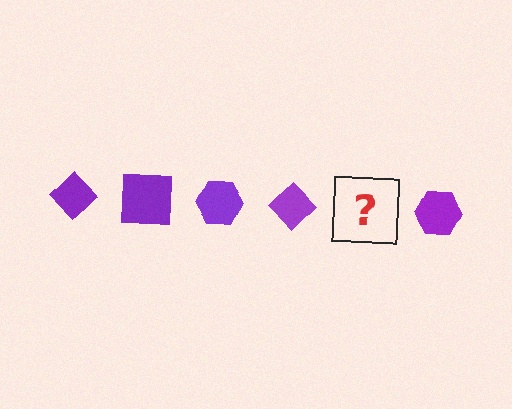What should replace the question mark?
The question mark should be replaced with a purple square.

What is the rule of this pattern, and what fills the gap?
The rule is that the pattern cycles through diamond, square, hexagon shapes in purple. The gap should be filled with a purple square.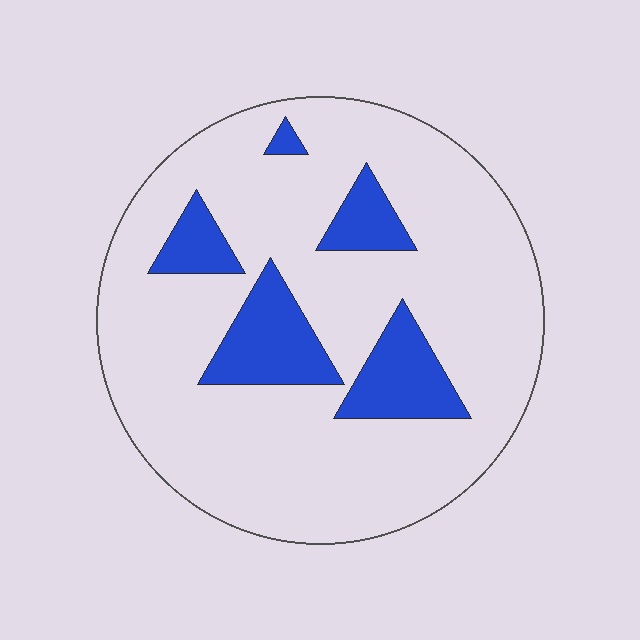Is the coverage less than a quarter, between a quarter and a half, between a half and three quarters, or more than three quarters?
Less than a quarter.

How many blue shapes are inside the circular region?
5.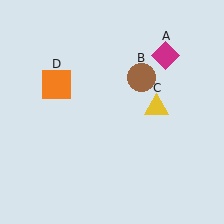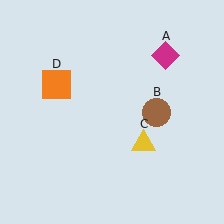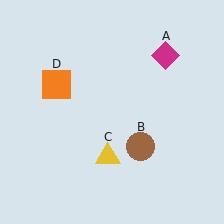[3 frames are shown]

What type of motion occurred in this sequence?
The brown circle (object B), yellow triangle (object C) rotated clockwise around the center of the scene.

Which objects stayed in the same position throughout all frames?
Magenta diamond (object A) and orange square (object D) remained stationary.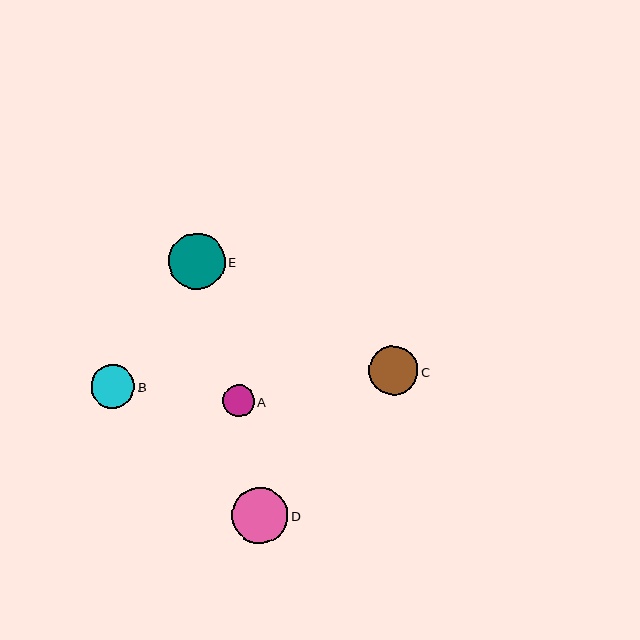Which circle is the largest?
Circle E is the largest with a size of approximately 56 pixels.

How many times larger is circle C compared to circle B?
Circle C is approximately 1.1 times the size of circle B.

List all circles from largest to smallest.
From largest to smallest: E, D, C, B, A.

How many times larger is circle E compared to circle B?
Circle E is approximately 1.3 times the size of circle B.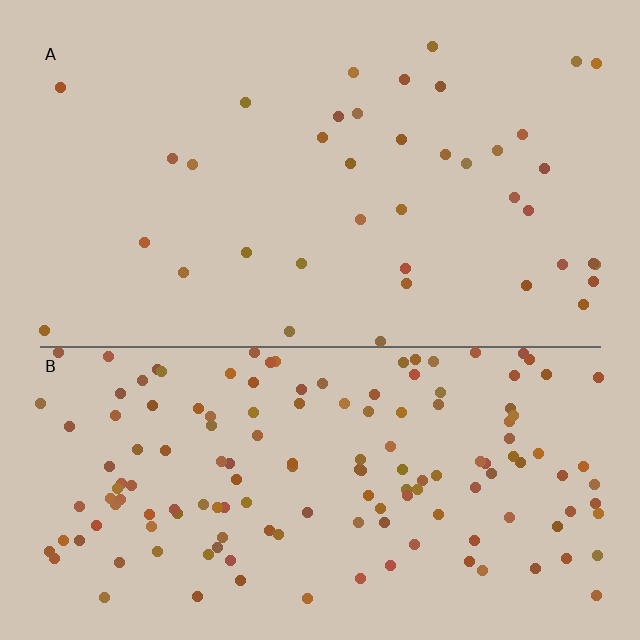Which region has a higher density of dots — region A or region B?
B (the bottom).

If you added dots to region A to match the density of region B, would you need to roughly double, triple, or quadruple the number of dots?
Approximately quadruple.